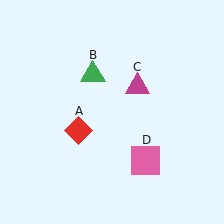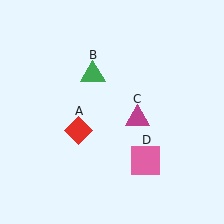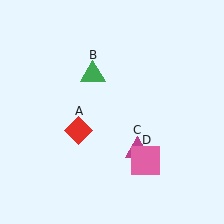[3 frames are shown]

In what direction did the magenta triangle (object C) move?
The magenta triangle (object C) moved down.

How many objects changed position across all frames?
1 object changed position: magenta triangle (object C).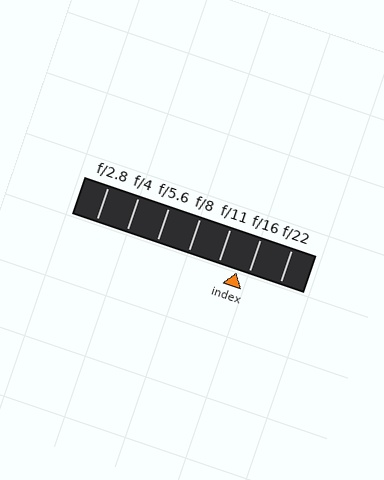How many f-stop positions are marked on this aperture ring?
There are 7 f-stop positions marked.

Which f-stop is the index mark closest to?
The index mark is closest to f/16.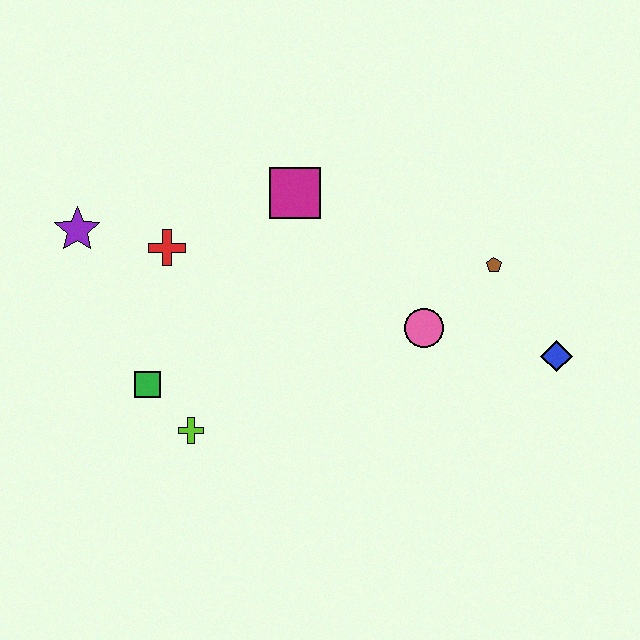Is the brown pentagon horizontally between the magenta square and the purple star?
No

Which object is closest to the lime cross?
The green square is closest to the lime cross.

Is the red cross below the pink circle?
No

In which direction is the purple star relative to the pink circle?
The purple star is to the left of the pink circle.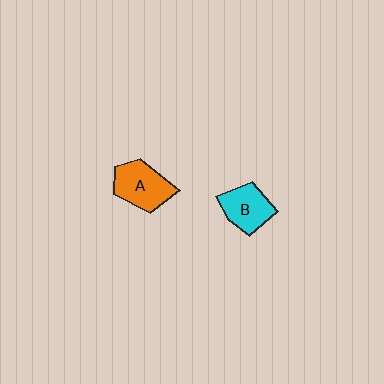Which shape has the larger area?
Shape A (orange).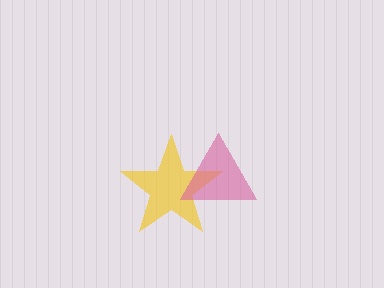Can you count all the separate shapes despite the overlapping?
Yes, there are 2 separate shapes.